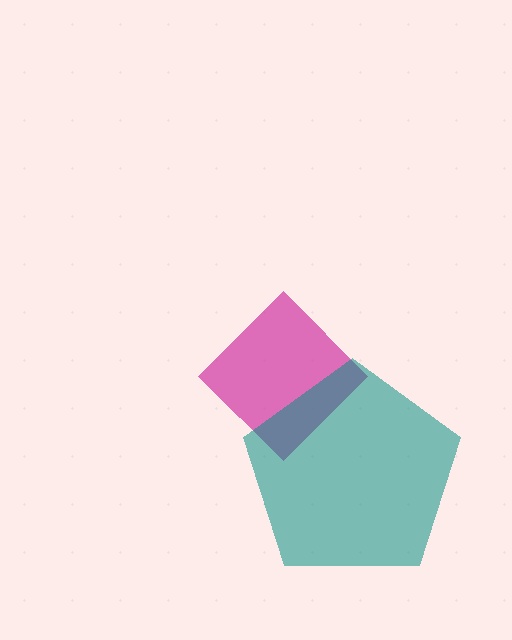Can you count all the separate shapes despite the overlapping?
Yes, there are 2 separate shapes.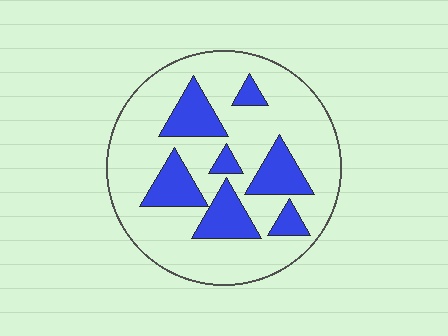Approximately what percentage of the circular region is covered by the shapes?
Approximately 25%.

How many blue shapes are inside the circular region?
7.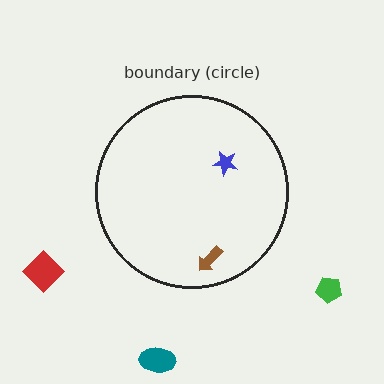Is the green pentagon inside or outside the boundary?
Outside.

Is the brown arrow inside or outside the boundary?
Inside.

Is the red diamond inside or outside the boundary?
Outside.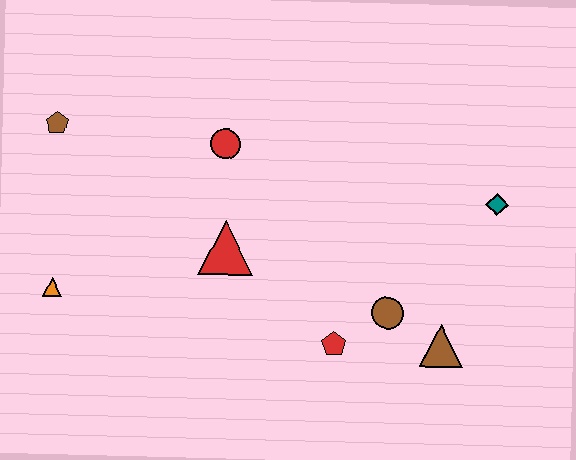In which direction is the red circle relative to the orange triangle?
The red circle is to the right of the orange triangle.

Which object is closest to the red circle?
The red triangle is closest to the red circle.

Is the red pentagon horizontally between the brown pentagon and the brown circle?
Yes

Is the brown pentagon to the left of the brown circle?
Yes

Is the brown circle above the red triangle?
No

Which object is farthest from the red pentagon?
The brown pentagon is farthest from the red pentagon.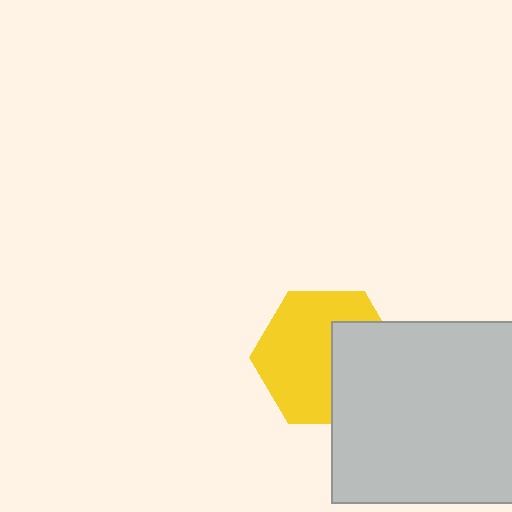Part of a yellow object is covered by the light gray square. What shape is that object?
It is a hexagon.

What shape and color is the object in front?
The object in front is a light gray square.